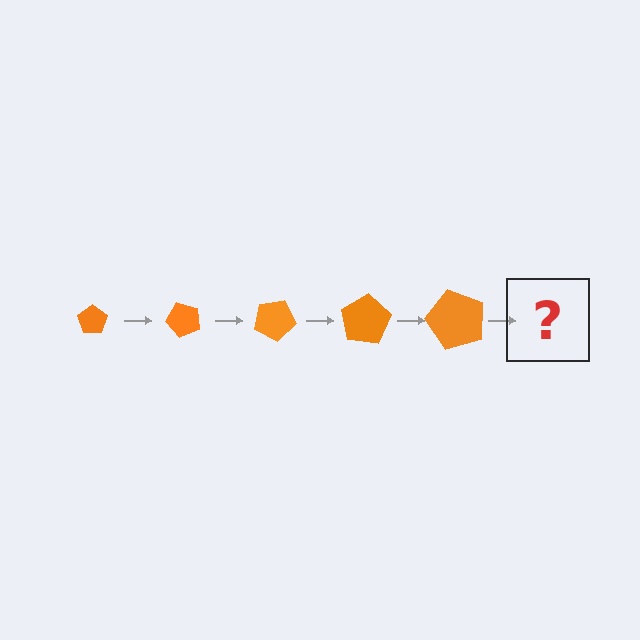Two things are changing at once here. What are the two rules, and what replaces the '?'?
The two rules are that the pentagon grows larger each step and it rotates 50 degrees each step. The '?' should be a pentagon, larger than the previous one and rotated 250 degrees from the start.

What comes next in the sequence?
The next element should be a pentagon, larger than the previous one and rotated 250 degrees from the start.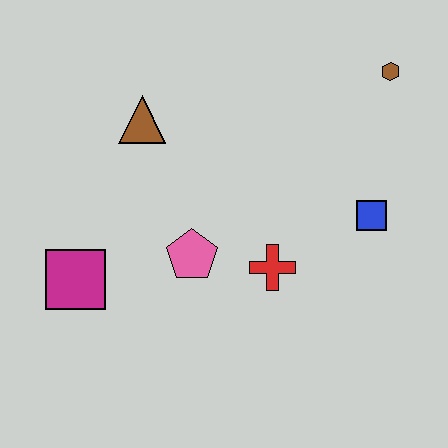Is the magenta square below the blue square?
Yes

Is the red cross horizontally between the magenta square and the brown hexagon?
Yes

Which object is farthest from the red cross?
The brown hexagon is farthest from the red cross.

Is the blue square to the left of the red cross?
No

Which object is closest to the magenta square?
The pink pentagon is closest to the magenta square.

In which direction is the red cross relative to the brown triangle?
The red cross is below the brown triangle.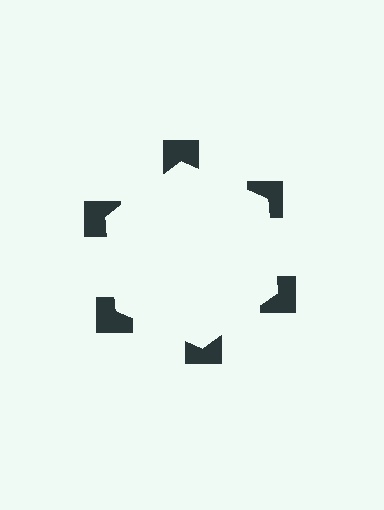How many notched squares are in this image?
There are 6 — one at each vertex of the illusory hexagon.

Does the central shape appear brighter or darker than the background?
It typically appears slightly brighter than the background, even though no actual brightness change is drawn.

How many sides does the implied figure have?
6 sides.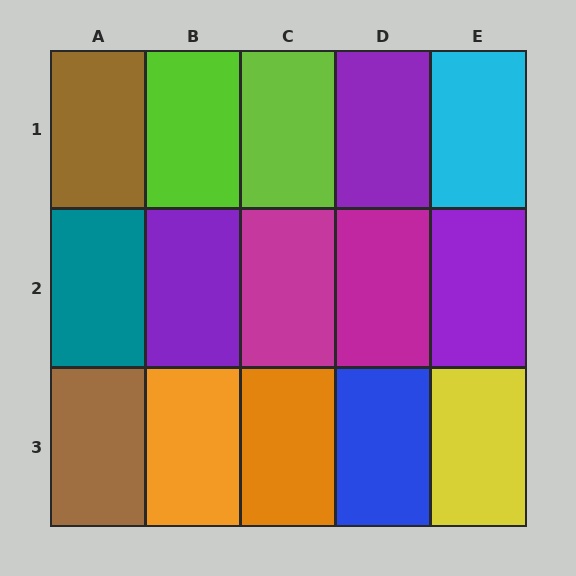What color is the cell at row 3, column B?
Orange.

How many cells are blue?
1 cell is blue.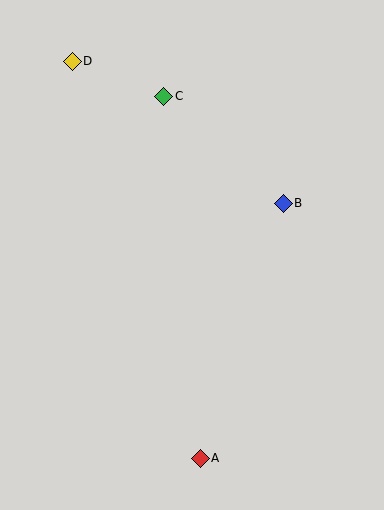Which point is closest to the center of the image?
Point B at (283, 203) is closest to the center.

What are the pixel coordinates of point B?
Point B is at (283, 203).